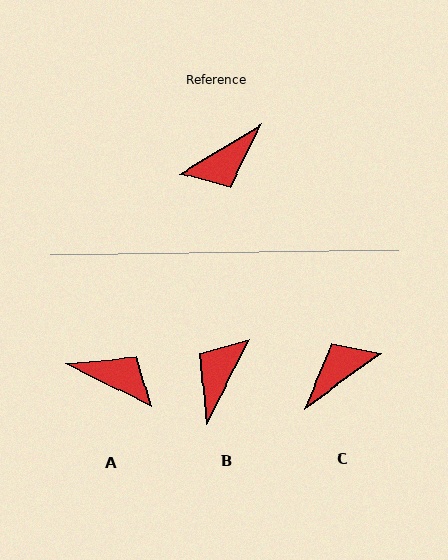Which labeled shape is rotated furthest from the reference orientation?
C, about 176 degrees away.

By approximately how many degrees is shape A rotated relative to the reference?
Approximately 121 degrees counter-clockwise.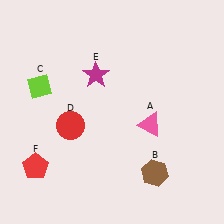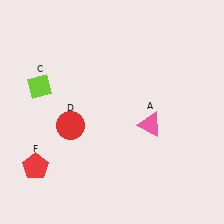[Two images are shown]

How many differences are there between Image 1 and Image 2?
There are 2 differences between the two images.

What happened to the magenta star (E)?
The magenta star (E) was removed in Image 2. It was in the top-left area of Image 1.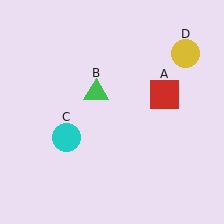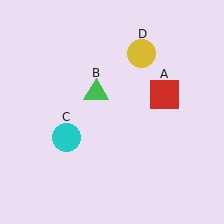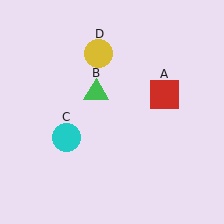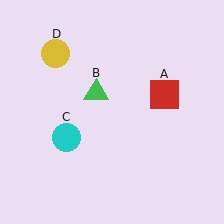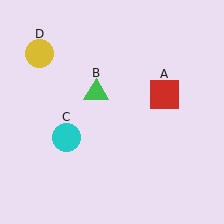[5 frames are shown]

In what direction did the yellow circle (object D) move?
The yellow circle (object D) moved left.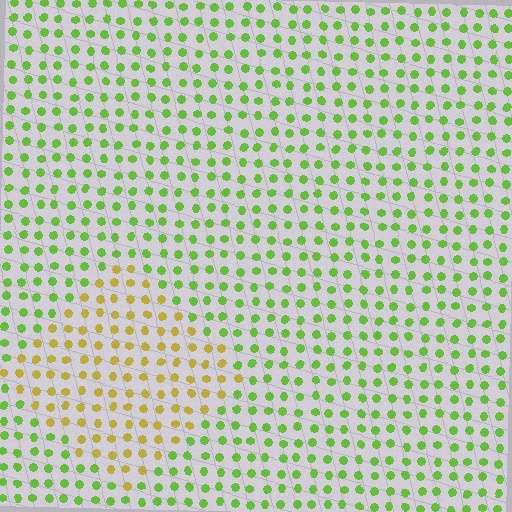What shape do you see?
I see a diamond.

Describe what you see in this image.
The image is filled with small lime elements in a uniform arrangement. A diamond-shaped region is visible where the elements are tinted to a slightly different hue, forming a subtle color boundary.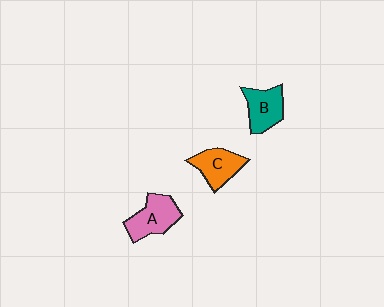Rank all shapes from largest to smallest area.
From largest to smallest: A (pink), B (teal), C (orange).